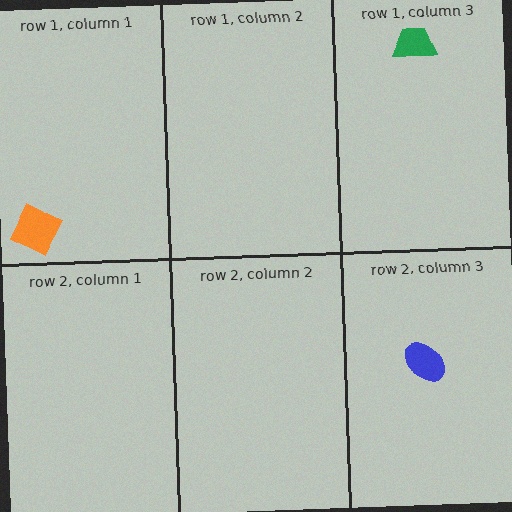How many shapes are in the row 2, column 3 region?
1.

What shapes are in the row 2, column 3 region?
The blue ellipse.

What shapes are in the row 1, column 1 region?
The orange diamond.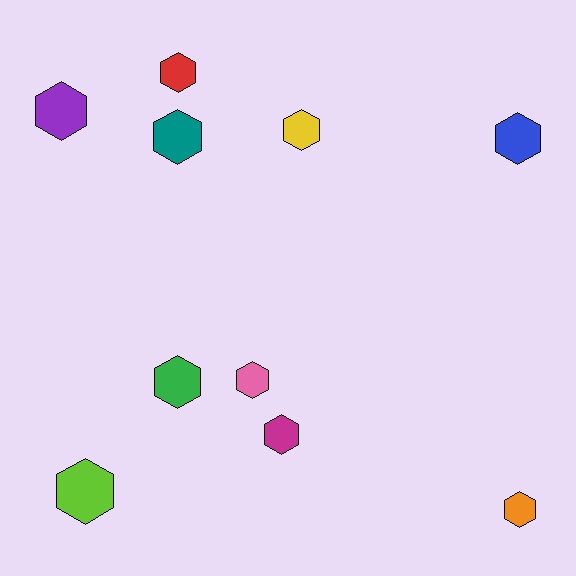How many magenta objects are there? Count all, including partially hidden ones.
There is 1 magenta object.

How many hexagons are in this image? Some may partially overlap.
There are 10 hexagons.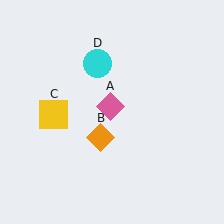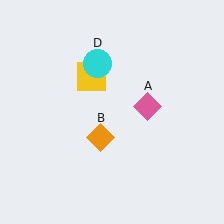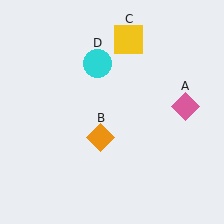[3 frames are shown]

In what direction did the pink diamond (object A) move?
The pink diamond (object A) moved right.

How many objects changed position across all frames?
2 objects changed position: pink diamond (object A), yellow square (object C).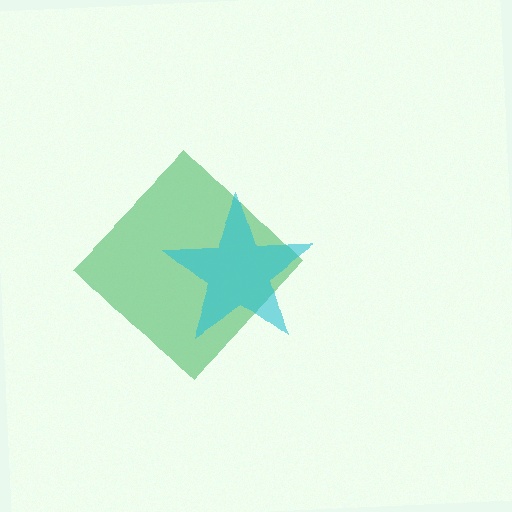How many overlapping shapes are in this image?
There are 2 overlapping shapes in the image.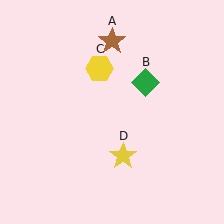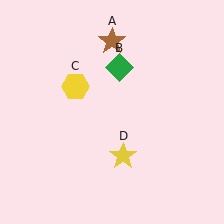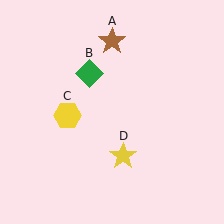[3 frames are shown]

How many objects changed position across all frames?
2 objects changed position: green diamond (object B), yellow hexagon (object C).